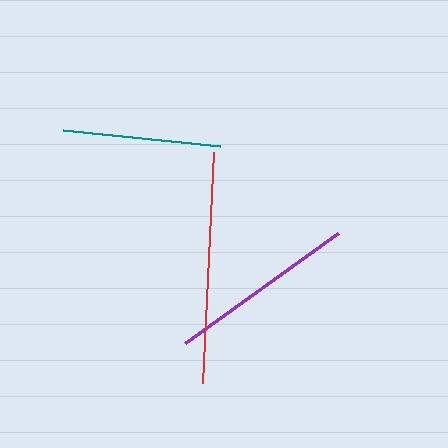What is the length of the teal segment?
The teal segment is approximately 157 pixels long.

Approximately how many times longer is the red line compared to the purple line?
The red line is approximately 1.2 times the length of the purple line.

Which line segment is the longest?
The red line is the longest at approximately 231 pixels.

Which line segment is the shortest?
The teal line is the shortest at approximately 157 pixels.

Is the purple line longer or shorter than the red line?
The red line is longer than the purple line.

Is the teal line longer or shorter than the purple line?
The purple line is longer than the teal line.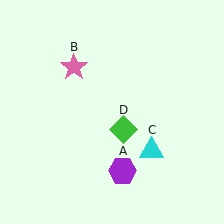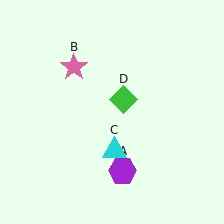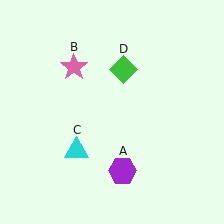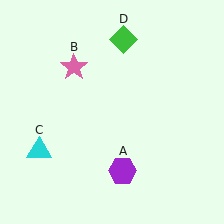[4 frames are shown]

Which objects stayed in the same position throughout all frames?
Purple hexagon (object A) and pink star (object B) remained stationary.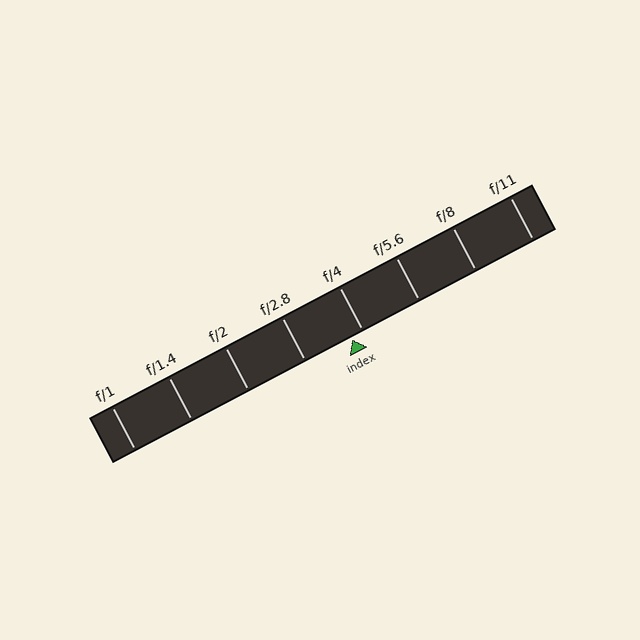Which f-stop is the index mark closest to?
The index mark is closest to f/4.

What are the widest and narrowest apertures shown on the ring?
The widest aperture shown is f/1 and the narrowest is f/11.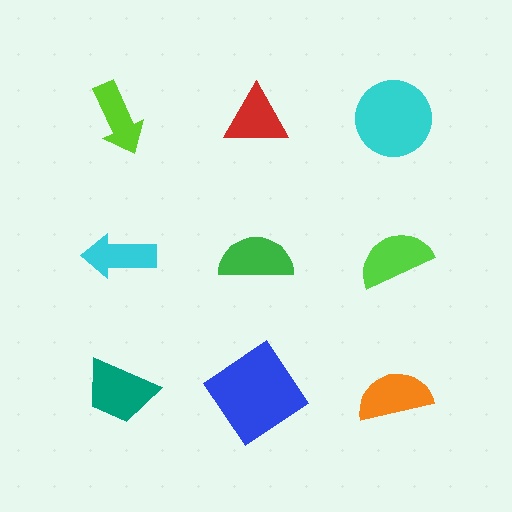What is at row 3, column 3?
An orange semicircle.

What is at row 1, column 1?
A lime arrow.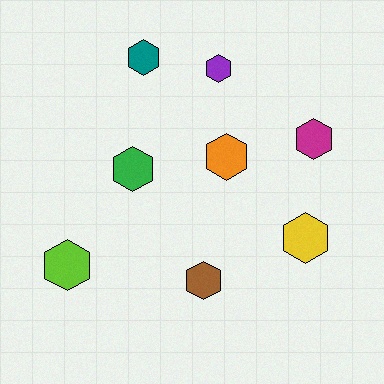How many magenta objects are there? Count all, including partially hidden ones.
There is 1 magenta object.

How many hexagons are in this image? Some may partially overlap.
There are 8 hexagons.